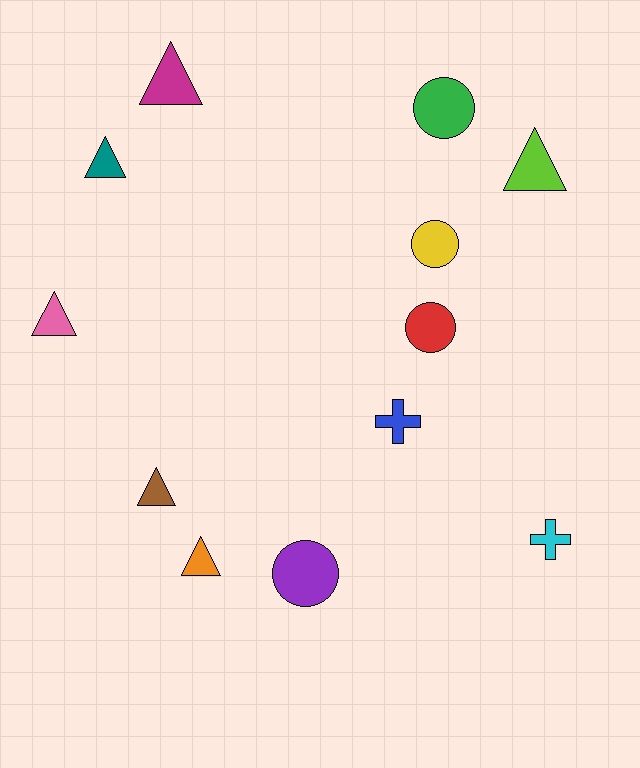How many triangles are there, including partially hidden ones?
There are 6 triangles.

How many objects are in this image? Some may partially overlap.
There are 12 objects.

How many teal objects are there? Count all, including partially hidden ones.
There is 1 teal object.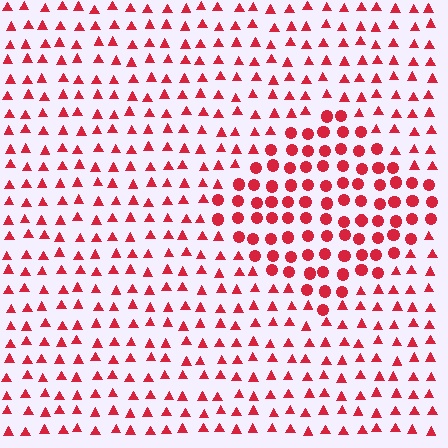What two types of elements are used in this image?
The image uses circles inside the diamond region and triangles outside it.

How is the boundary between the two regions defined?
The boundary is defined by a change in element shape: circles inside vs. triangles outside. All elements share the same color and spacing.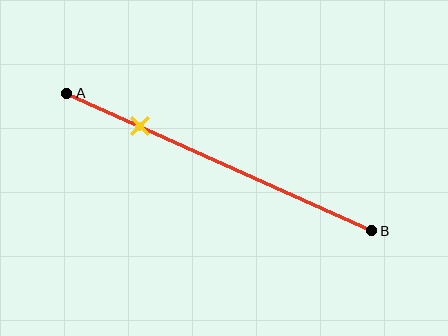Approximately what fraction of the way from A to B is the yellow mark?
The yellow mark is approximately 25% of the way from A to B.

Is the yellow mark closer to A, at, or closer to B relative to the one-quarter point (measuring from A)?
The yellow mark is approximately at the one-quarter point of segment AB.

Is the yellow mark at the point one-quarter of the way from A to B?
Yes, the mark is approximately at the one-quarter point.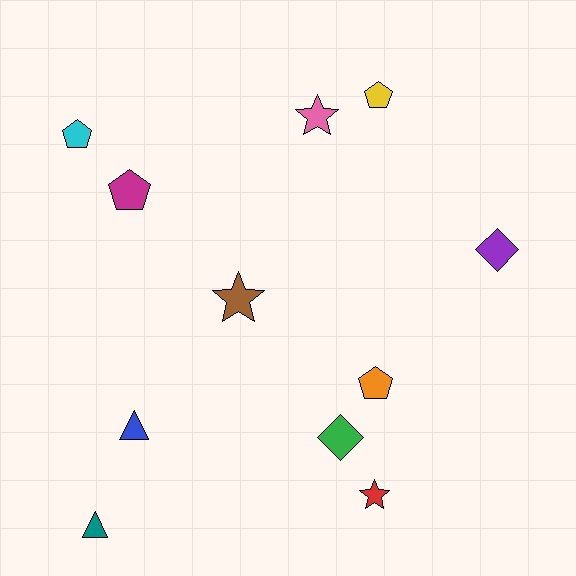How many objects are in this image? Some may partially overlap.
There are 11 objects.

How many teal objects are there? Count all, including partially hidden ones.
There is 1 teal object.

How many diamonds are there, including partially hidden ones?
There are 2 diamonds.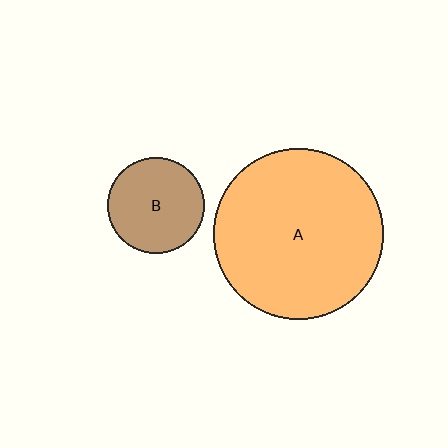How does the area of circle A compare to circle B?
Approximately 3.1 times.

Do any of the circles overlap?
No, none of the circles overlap.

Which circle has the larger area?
Circle A (orange).